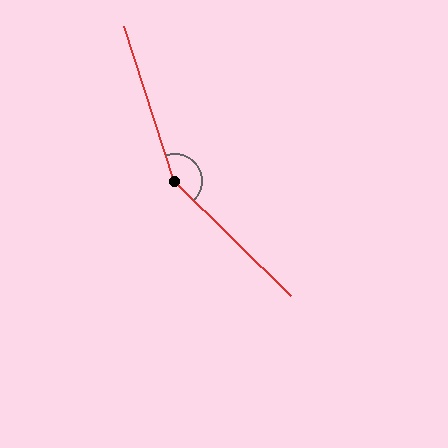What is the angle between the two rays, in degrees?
Approximately 153 degrees.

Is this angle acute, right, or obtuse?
It is obtuse.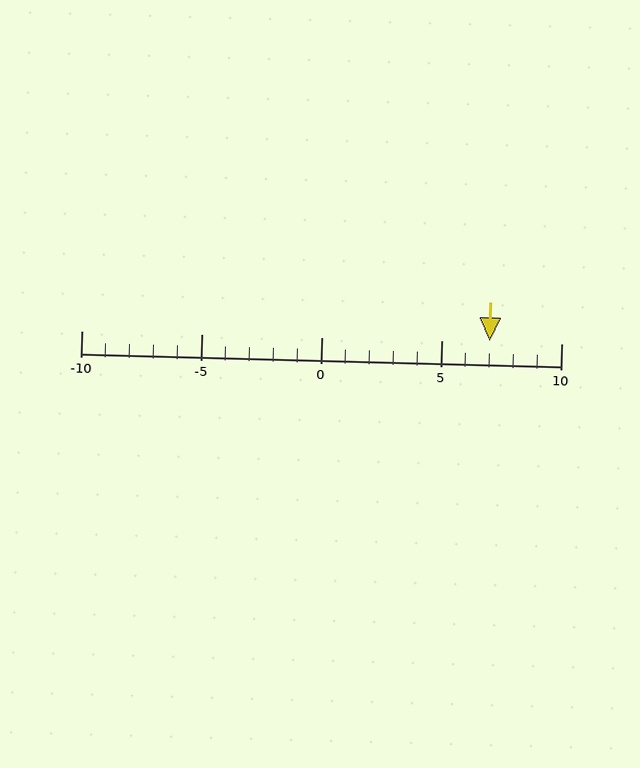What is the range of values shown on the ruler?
The ruler shows values from -10 to 10.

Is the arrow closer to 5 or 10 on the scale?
The arrow is closer to 5.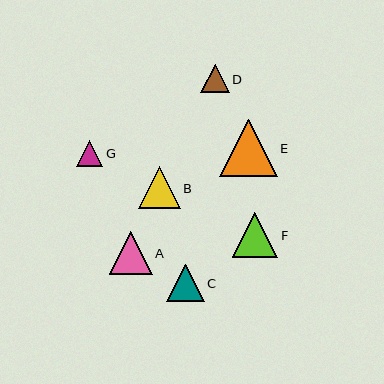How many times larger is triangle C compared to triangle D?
Triangle C is approximately 1.3 times the size of triangle D.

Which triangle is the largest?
Triangle E is the largest with a size of approximately 57 pixels.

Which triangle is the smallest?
Triangle G is the smallest with a size of approximately 26 pixels.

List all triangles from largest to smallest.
From largest to smallest: E, F, A, B, C, D, G.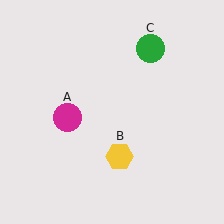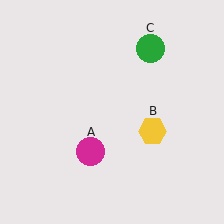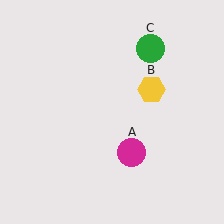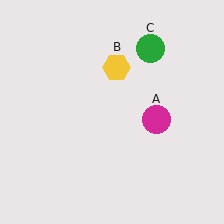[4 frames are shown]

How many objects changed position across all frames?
2 objects changed position: magenta circle (object A), yellow hexagon (object B).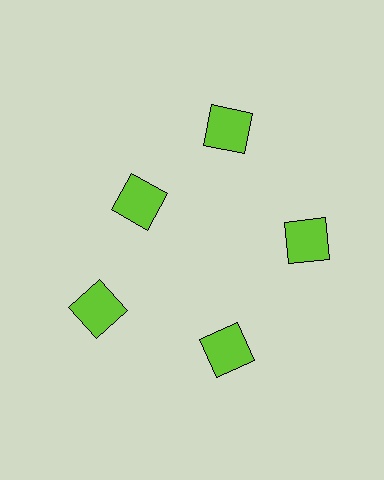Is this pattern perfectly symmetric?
No. The 5 lime squares are arranged in a ring, but one element near the 10 o'clock position is pulled inward toward the center, breaking the 5-fold rotational symmetry.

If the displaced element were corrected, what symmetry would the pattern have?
It would have 5-fold rotational symmetry — the pattern would map onto itself every 72 degrees.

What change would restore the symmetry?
The symmetry would be restored by moving it outward, back onto the ring so that all 5 squares sit at equal angles and equal distance from the center.